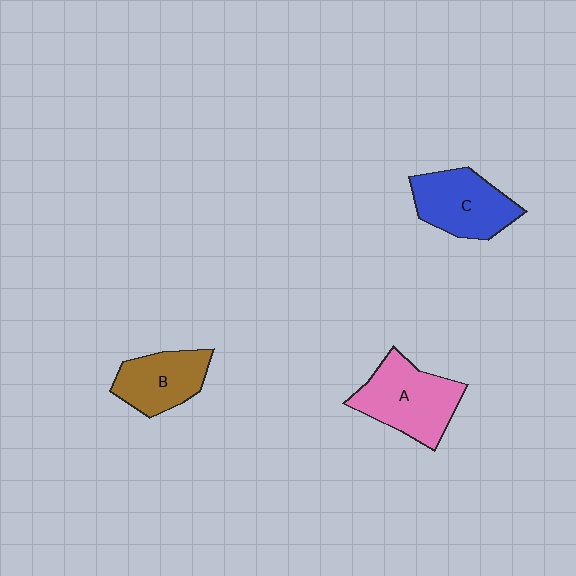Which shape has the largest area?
Shape A (pink).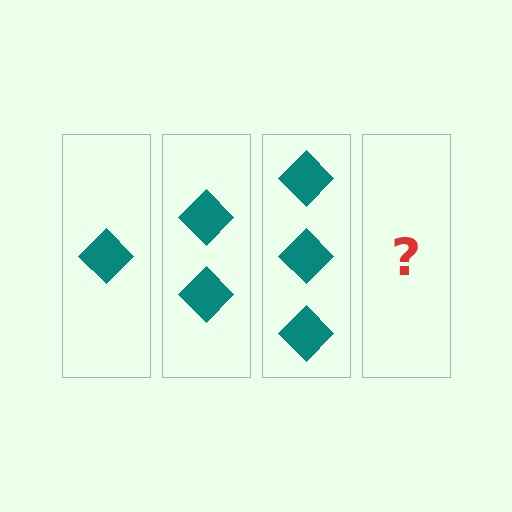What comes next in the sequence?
The next element should be 4 diamonds.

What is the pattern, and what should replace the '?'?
The pattern is that each step adds one more diamond. The '?' should be 4 diamonds.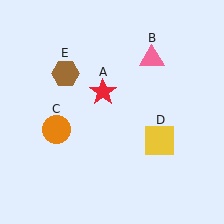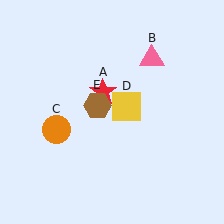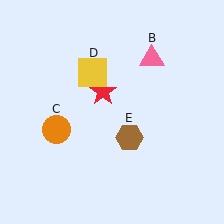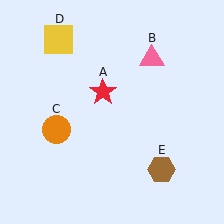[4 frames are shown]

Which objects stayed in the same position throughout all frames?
Red star (object A) and pink triangle (object B) and orange circle (object C) remained stationary.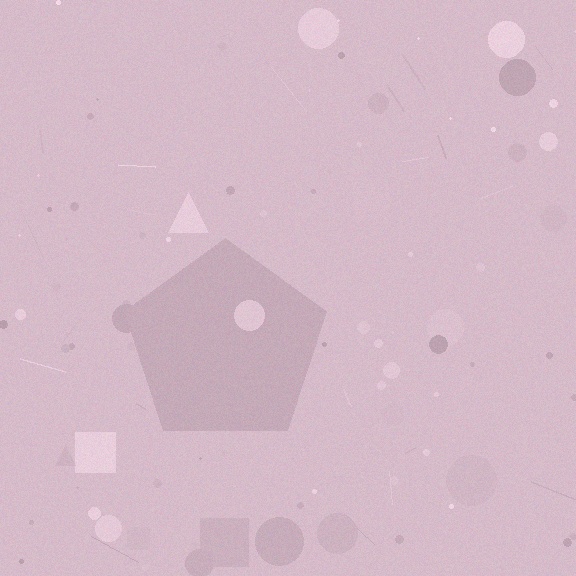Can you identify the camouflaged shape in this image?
The camouflaged shape is a pentagon.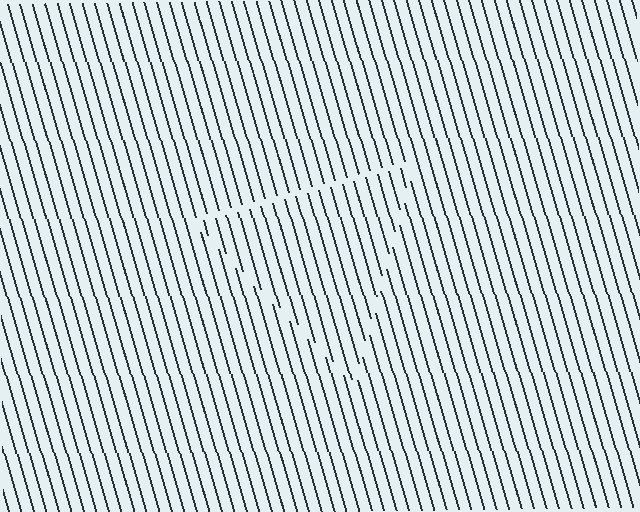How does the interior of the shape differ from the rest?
The interior of the shape contains the same grating, shifted by half a period — the contour is defined by the phase discontinuity where line-ends from the inner and outer gratings abut.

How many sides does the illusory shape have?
3 sides — the line-ends trace a triangle.